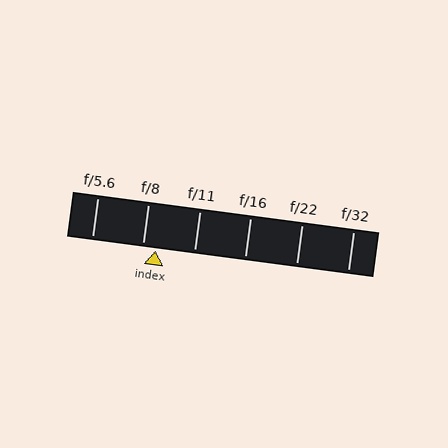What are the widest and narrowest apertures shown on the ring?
The widest aperture shown is f/5.6 and the narrowest is f/32.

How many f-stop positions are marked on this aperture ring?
There are 6 f-stop positions marked.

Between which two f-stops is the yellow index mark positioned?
The index mark is between f/8 and f/11.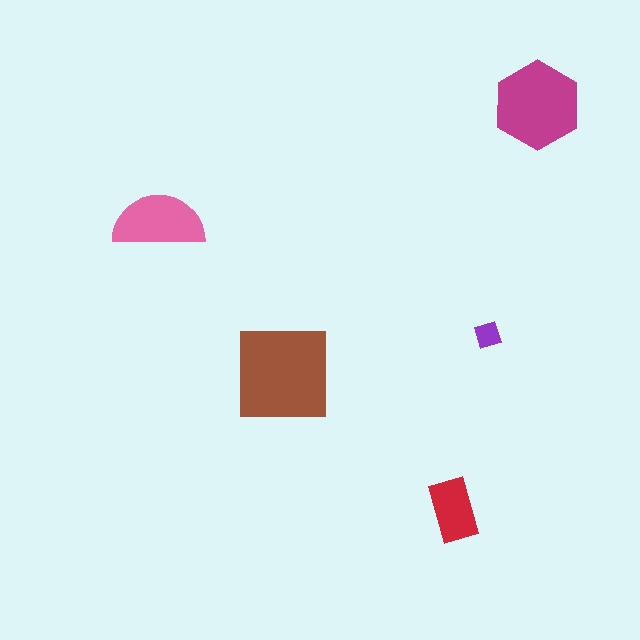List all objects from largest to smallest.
The brown square, the magenta hexagon, the pink semicircle, the red rectangle, the purple diamond.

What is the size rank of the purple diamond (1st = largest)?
5th.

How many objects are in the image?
There are 5 objects in the image.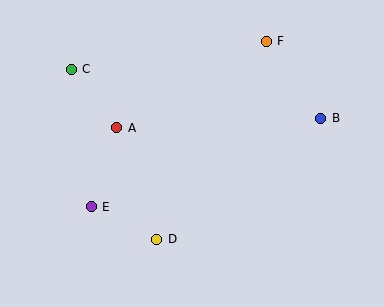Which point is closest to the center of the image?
Point A at (117, 128) is closest to the center.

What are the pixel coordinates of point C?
Point C is at (71, 69).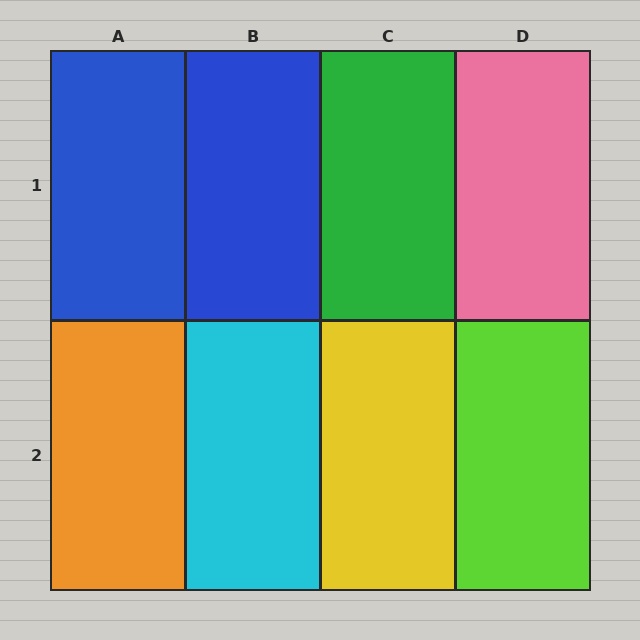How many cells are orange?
1 cell is orange.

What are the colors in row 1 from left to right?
Blue, blue, green, pink.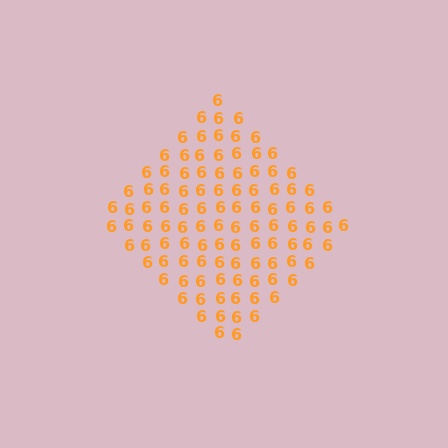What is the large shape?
The large shape is a diamond.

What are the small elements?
The small elements are digit 6's.